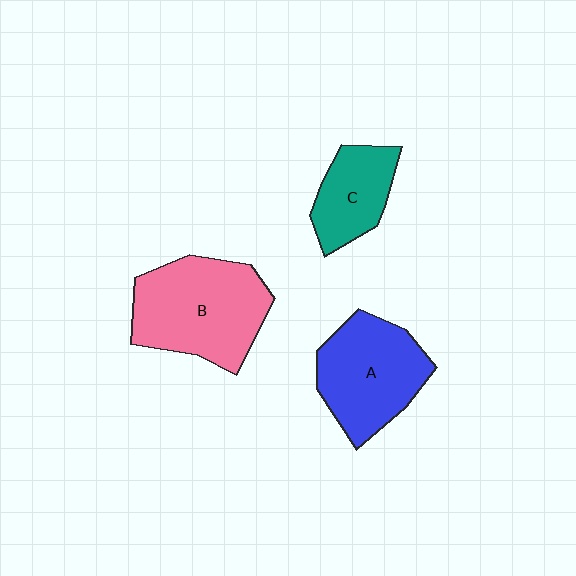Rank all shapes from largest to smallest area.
From largest to smallest: B (pink), A (blue), C (teal).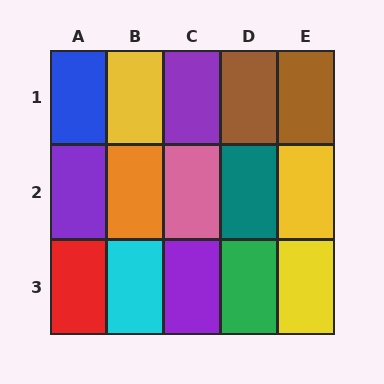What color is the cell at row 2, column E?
Yellow.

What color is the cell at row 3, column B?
Cyan.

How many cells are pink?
1 cell is pink.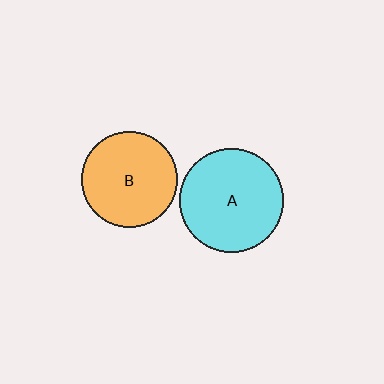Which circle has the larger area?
Circle A (cyan).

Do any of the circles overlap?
No, none of the circles overlap.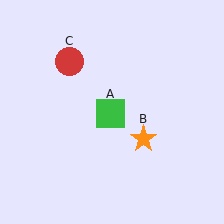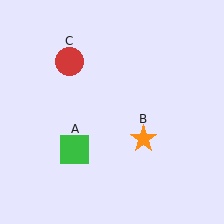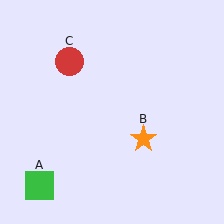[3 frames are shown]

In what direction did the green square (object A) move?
The green square (object A) moved down and to the left.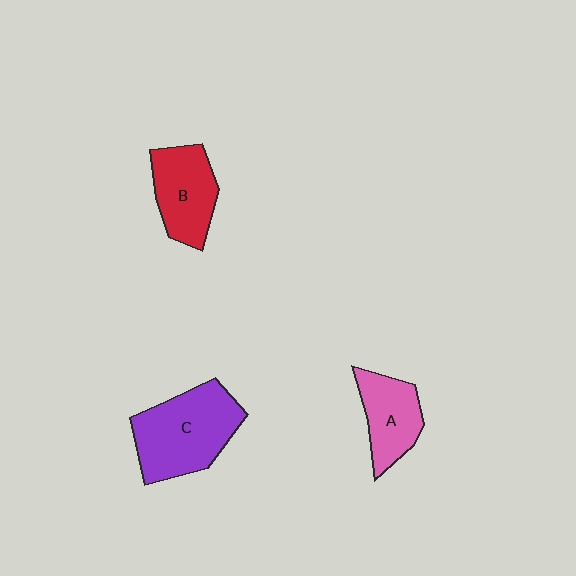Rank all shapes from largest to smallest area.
From largest to smallest: C (purple), B (red), A (pink).